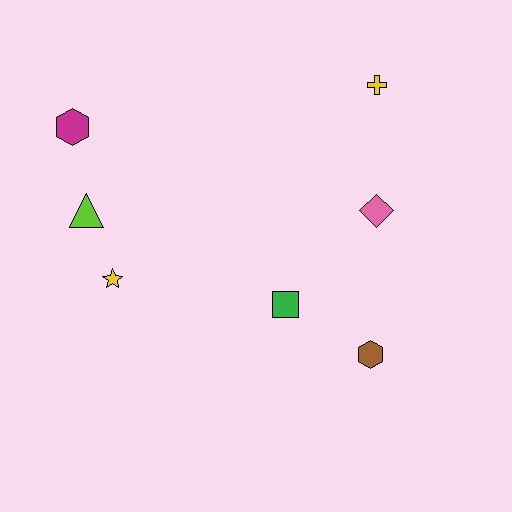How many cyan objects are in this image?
There are no cyan objects.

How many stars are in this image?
There is 1 star.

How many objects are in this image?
There are 7 objects.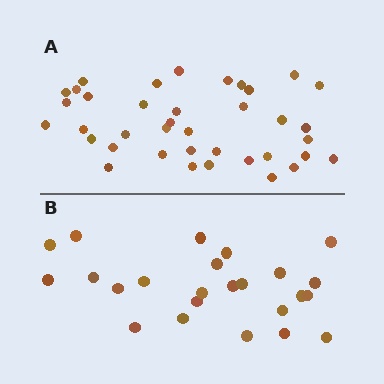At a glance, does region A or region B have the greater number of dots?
Region A (the top region) has more dots.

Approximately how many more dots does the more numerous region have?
Region A has approximately 15 more dots than region B.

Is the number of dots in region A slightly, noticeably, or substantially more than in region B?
Region A has substantially more. The ratio is roughly 1.6 to 1.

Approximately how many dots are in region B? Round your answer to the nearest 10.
About 20 dots. (The exact count is 24, which rounds to 20.)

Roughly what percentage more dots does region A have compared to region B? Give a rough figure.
About 60% more.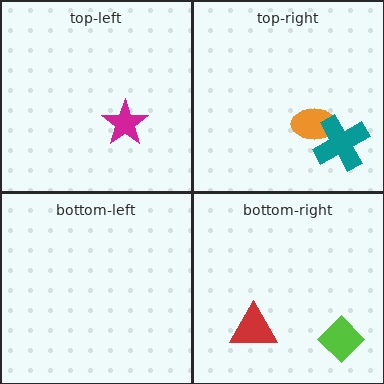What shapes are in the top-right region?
The orange ellipse, the teal cross.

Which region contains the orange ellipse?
The top-right region.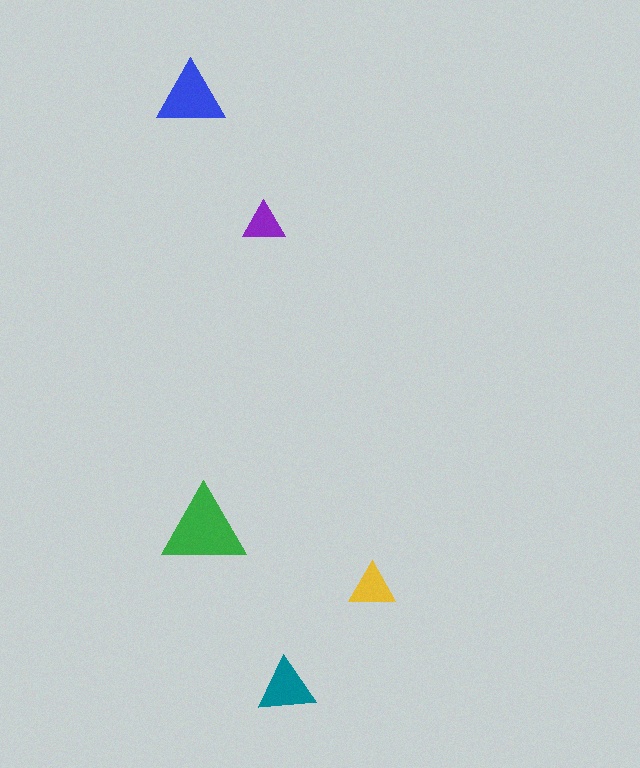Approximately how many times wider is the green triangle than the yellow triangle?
About 2 times wider.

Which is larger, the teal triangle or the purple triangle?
The teal one.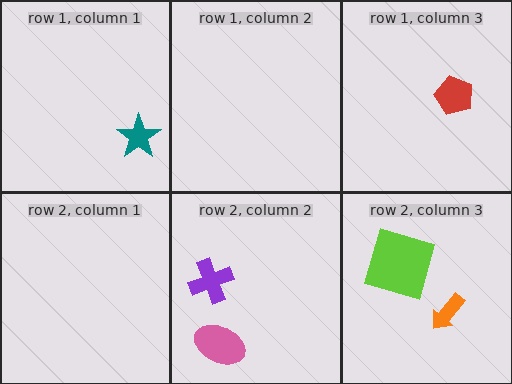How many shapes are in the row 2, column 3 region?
2.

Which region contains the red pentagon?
The row 1, column 3 region.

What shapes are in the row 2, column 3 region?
The lime square, the orange arrow.